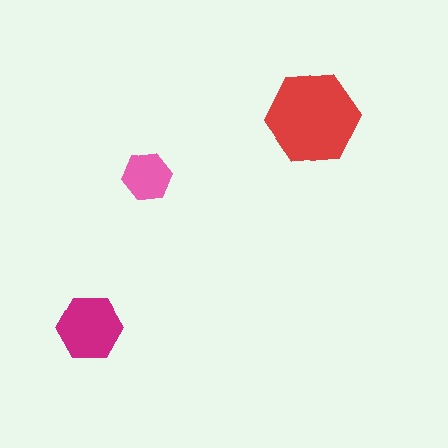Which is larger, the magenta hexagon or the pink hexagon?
The magenta one.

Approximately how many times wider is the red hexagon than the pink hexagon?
About 2 times wider.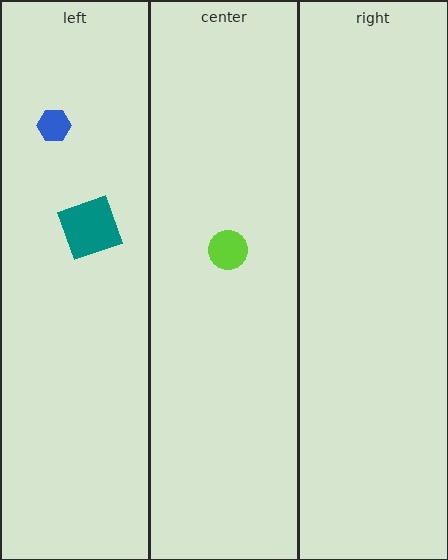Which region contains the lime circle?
The center region.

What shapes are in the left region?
The teal square, the blue hexagon.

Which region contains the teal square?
The left region.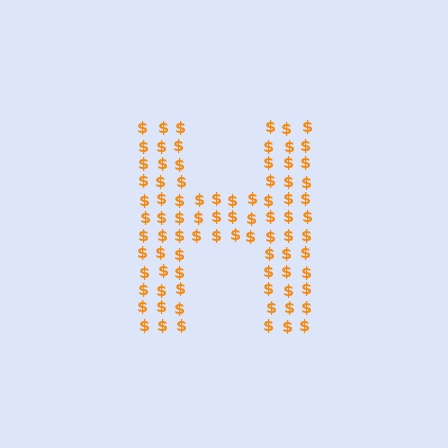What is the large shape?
The large shape is the letter H.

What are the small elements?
The small elements are dollar signs.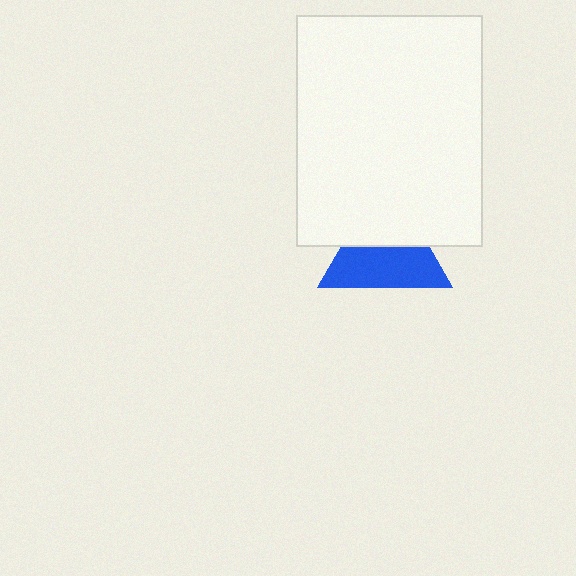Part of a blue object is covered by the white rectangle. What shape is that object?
It is a triangle.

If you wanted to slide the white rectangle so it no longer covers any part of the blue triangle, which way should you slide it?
Slide it up — that is the most direct way to separate the two shapes.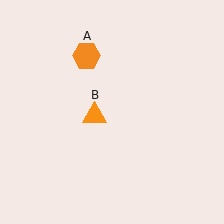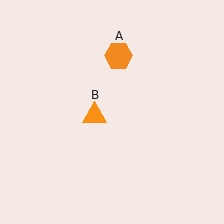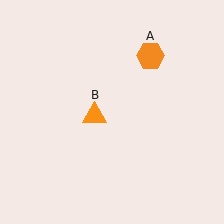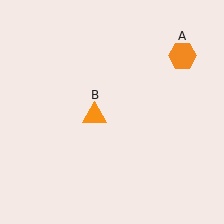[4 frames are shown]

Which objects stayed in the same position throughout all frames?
Orange triangle (object B) remained stationary.